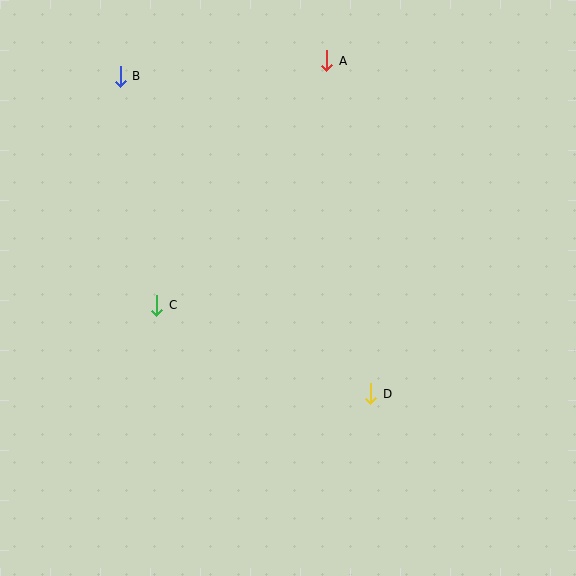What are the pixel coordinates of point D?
Point D is at (371, 394).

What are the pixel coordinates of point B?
Point B is at (120, 77).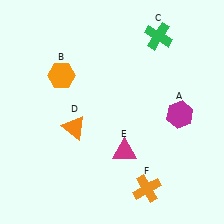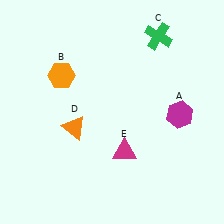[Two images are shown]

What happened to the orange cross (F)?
The orange cross (F) was removed in Image 2. It was in the bottom-right area of Image 1.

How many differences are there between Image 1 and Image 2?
There is 1 difference between the two images.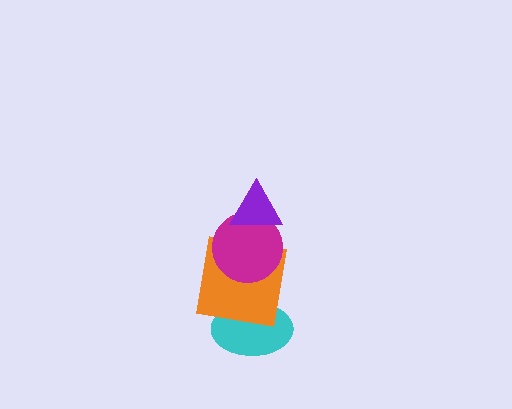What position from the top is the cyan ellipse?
The cyan ellipse is 4th from the top.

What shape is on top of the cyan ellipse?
The orange square is on top of the cyan ellipse.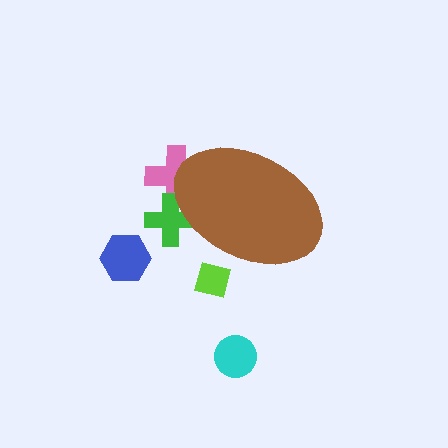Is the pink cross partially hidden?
Yes, the pink cross is partially hidden behind the brown ellipse.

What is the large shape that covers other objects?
A brown ellipse.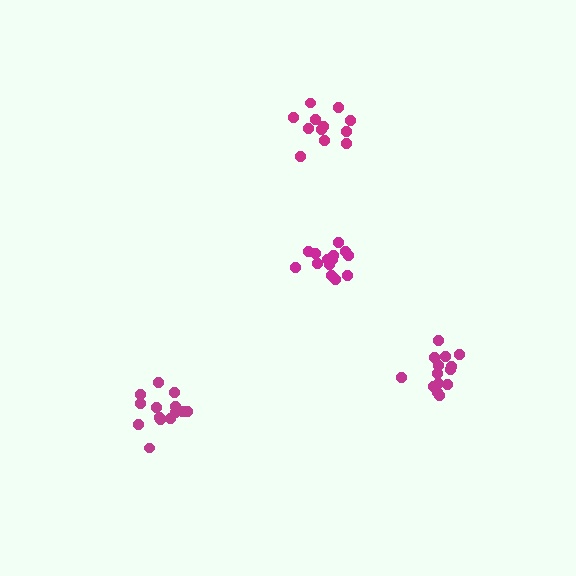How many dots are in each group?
Group 1: 15 dots, Group 2: 14 dots, Group 3: 12 dots, Group 4: 14 dots (55 total).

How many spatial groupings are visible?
There are 4 spatial groupings.